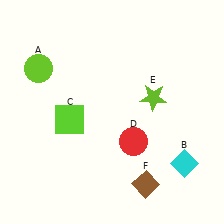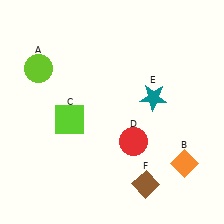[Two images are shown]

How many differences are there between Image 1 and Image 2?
There are 2 differences between the two images.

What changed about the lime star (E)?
In Image 1, E is lime. In Image 2, it changed to teal.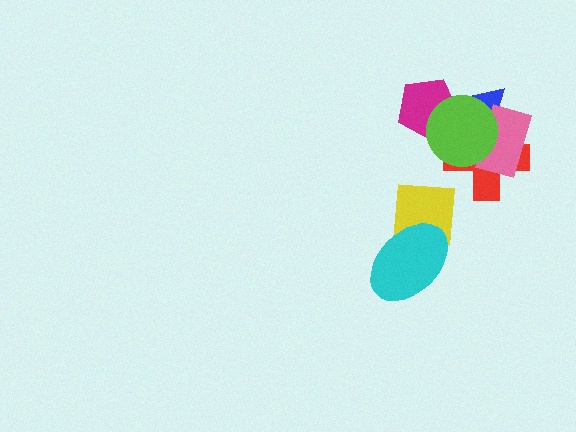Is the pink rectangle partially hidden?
Yes, it is partially covered by another shape.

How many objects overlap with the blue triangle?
4 objects overlap with the blue triangle.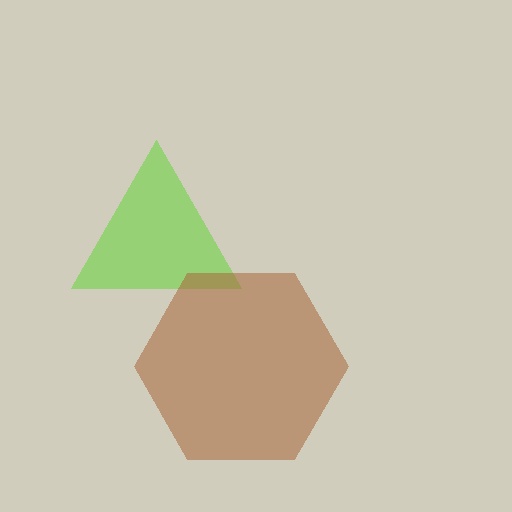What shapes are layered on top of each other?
The layered shapes are: a lime triangle, a brown hexagon.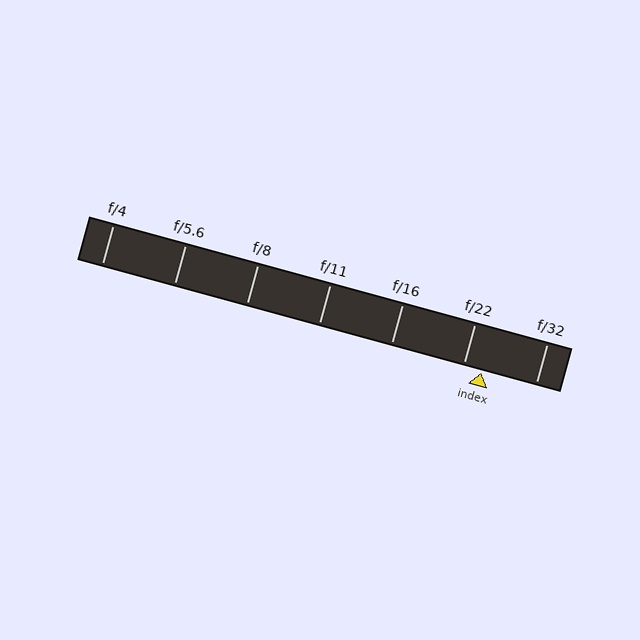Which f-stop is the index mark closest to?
The index mark is closest to f/22.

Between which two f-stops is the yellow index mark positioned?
The index mark is between f/22 and f/32.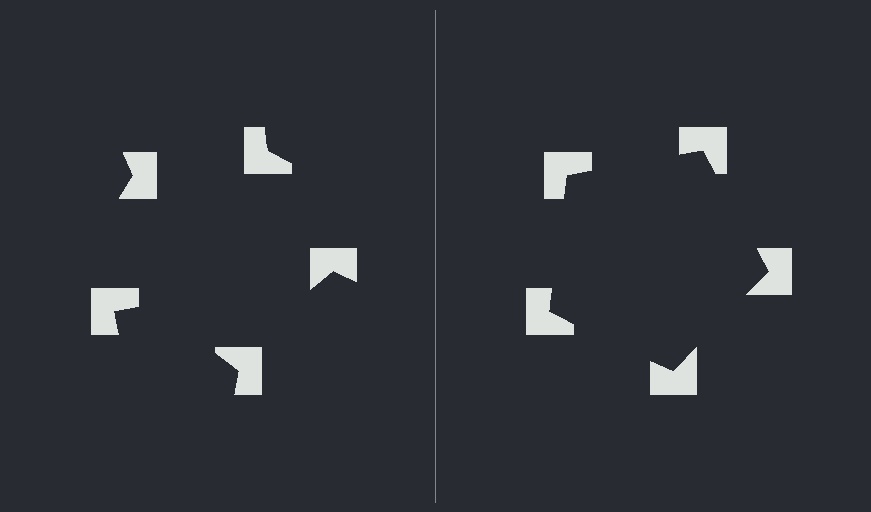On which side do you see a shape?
An illusory pentagon appears on the right side. On the left side the wedge cuts are rotated, so no coherent shape forms.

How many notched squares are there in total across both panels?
10 — 5 on each side.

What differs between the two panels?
The notched squares are positioned identically on both sides; only the wedge orientations differ. On the right they align to a pentagon; on the left they are misaligned.